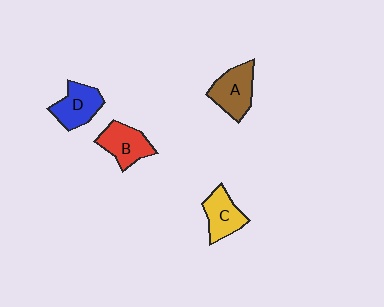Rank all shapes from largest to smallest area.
From largest to smallest: A (brown), D (blue), B (red), C (yellow).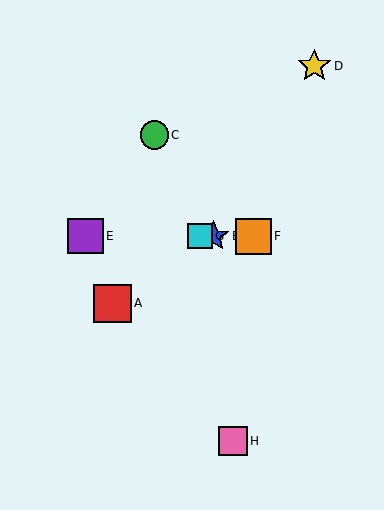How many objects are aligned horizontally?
4 objects (B, E, F, G) are aligned horizontally.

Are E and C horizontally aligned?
No, E is at y≈236 and C is at y≈135.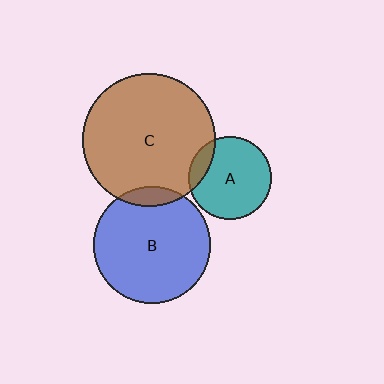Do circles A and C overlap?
Yes.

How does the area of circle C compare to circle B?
Approximately 1.3 times.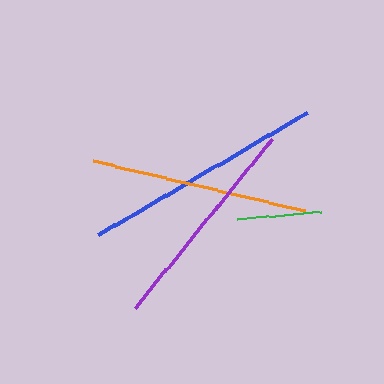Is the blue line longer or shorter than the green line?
The blue line is longer than the green line.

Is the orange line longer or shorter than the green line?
The orange line is longer than the green line.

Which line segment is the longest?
The blue line is the longest at approximately 242 pixels.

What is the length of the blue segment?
The blue segment is approximately 242 pixels long.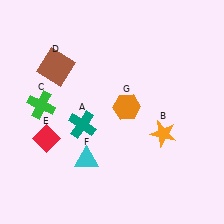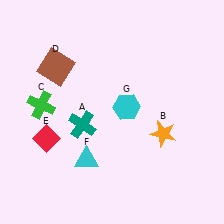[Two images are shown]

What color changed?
The hexagon (G) changed from orange in Image 1 to cyan in Image 2.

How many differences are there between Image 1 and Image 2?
There is 1 difference between the two images.